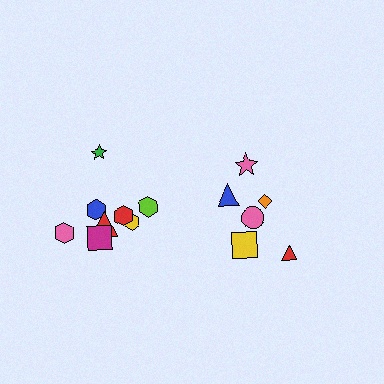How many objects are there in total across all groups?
There are 14 objects.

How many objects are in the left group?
There are 8 objects.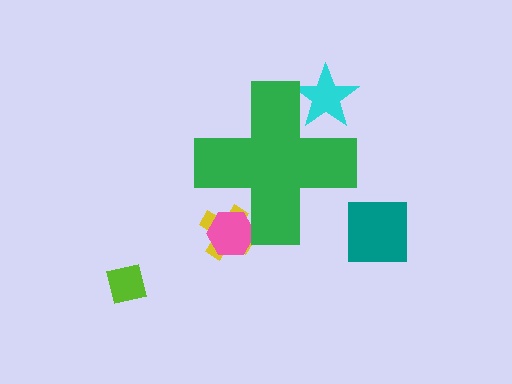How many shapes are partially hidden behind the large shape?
3 shapes are partially hidden.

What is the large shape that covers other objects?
A green cross.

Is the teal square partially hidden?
No, the teal square is fully visible.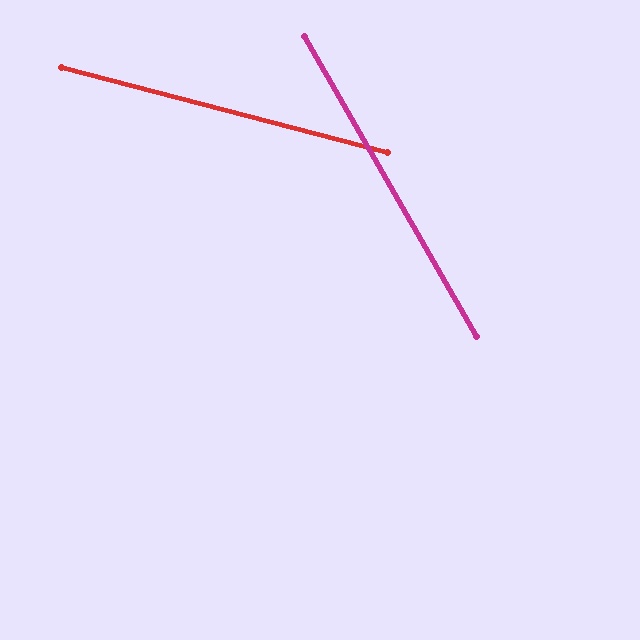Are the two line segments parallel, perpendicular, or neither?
Neither parallel nor perpendicular — they differ by about 45°.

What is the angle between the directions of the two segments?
Approximately 45 degrees.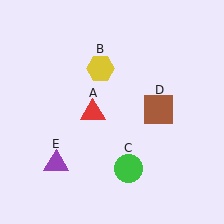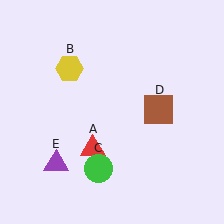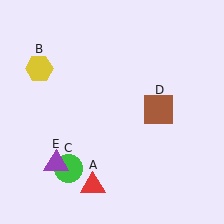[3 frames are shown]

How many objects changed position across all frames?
3 objects changed position: red triangle (object A), yellow hexagon (object B), green circle (object C).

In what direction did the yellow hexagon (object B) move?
The yellow hexagon (object B) moved left.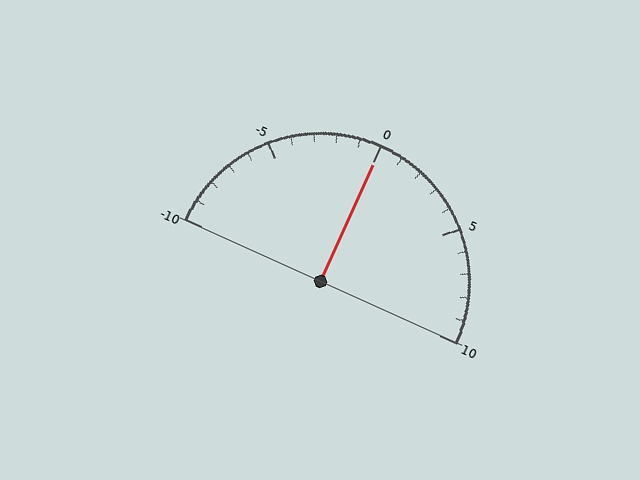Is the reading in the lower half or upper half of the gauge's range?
The reading is in the upper half of the range (-10 to 10).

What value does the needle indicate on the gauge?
The needle indicates approximately 0.